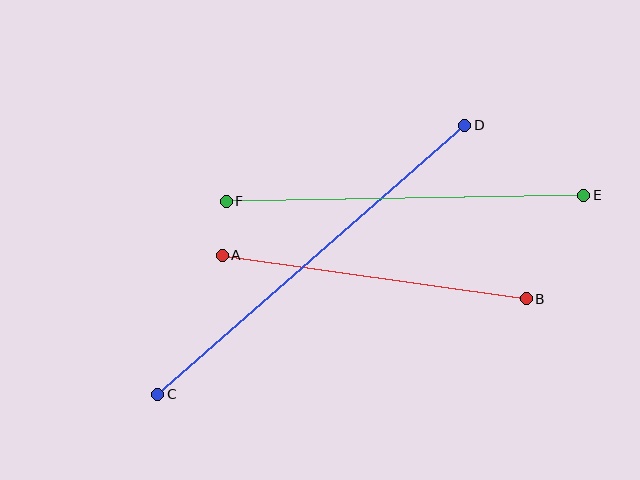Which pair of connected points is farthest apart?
Points C and D are farthest apart.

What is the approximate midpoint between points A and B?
The midpoint is at approximately (374, 277) pixels.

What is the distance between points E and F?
The distance is approximately 358 pixels.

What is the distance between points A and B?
The distance is approximately 307 pixels.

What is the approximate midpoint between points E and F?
The midpoint is at approximately (405, 198) pixels.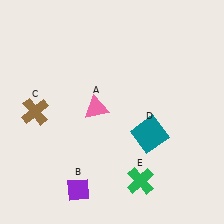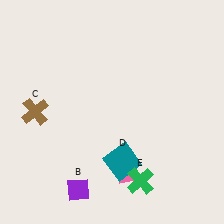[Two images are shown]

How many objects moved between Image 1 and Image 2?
2 objects moved between the two images.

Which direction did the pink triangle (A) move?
The pink triangle (A) moved down.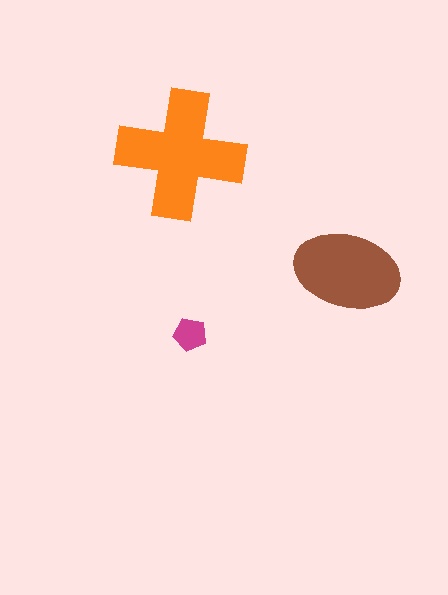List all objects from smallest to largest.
The magenta pentagon, the brown ellipse, the orange cross.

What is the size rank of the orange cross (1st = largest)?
1st.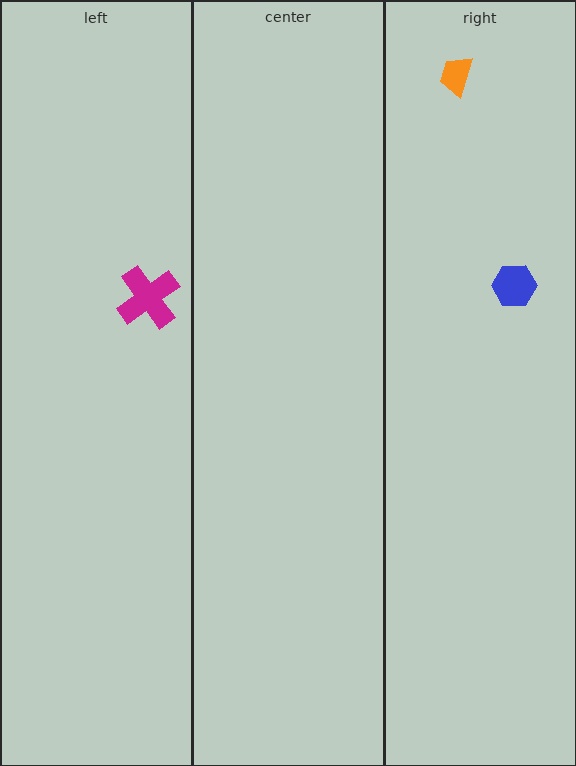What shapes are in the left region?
The magenta cross.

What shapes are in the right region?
The orange trapezoid, the blue hexagon.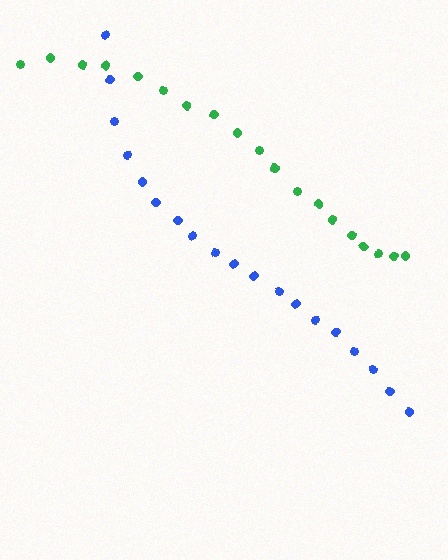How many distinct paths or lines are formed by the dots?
There are 2 distinct paths.